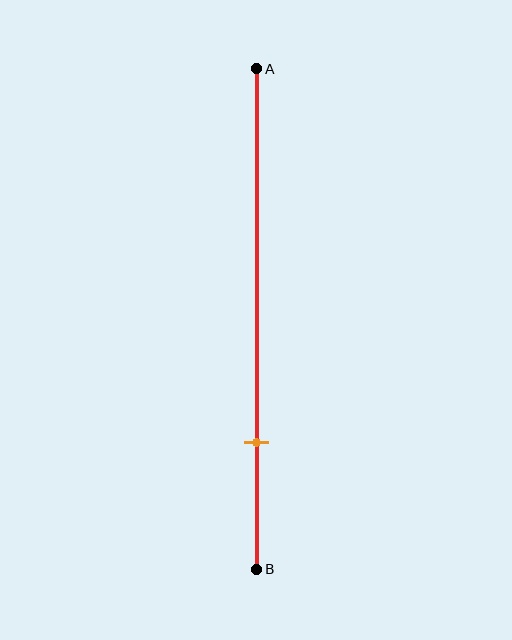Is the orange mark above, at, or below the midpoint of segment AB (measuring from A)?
The orange mark is below the midpoint of segment AB.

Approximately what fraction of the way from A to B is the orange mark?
The orange mark is approximately 75% of the way from A to B.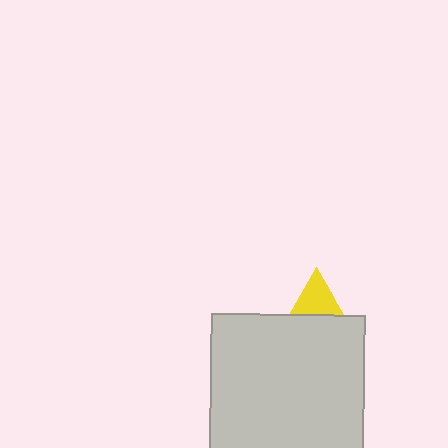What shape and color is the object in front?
The object in front is a light gray square.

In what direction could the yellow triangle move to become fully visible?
The yellow triangle could move up. That would shift it out from behind the light gray square entirely.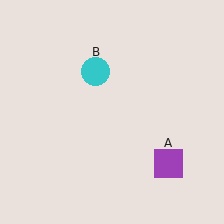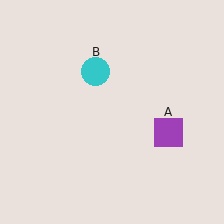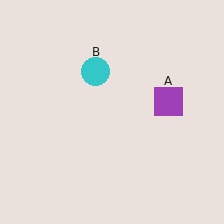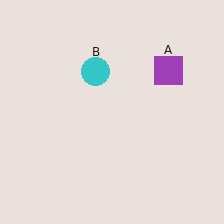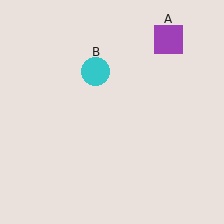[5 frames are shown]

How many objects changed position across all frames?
1 object changed position: purple square (object A).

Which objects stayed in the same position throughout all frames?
Cyan circle (object B) remained stationary.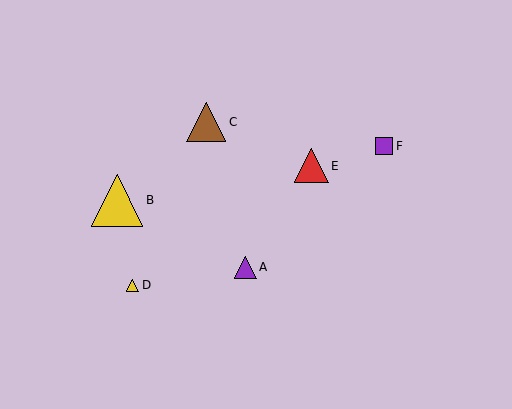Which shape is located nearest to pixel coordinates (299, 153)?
The red triangle (labeled E) at (311, 166) is nearest to that location.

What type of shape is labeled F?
Shape F is a purple square.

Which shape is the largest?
The yellow triangle (labeled B) is the largest.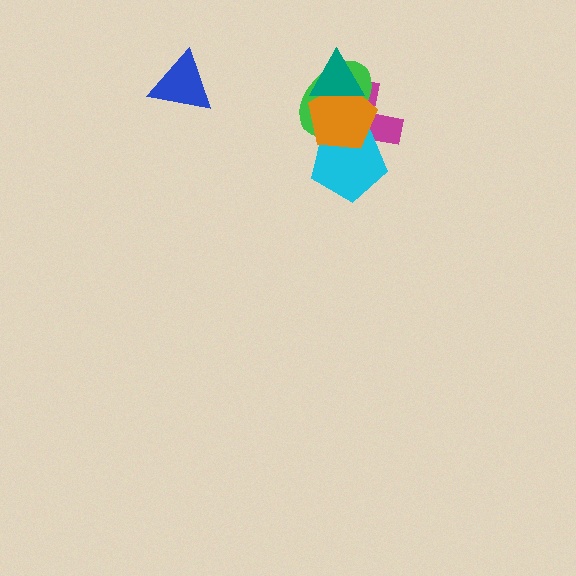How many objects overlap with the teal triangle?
3 objects overlap with the teal triangle.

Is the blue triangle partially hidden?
No, no other shape covers it.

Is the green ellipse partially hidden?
Yes, it is partially covered by another shape.